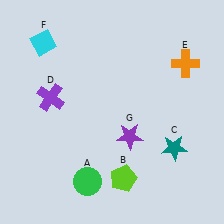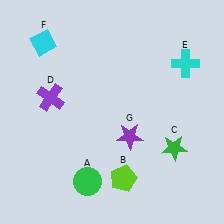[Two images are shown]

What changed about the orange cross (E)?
In Image 1, E is orange. In Image 2, it changed to cyan.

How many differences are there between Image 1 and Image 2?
There are 2 differences between the two images.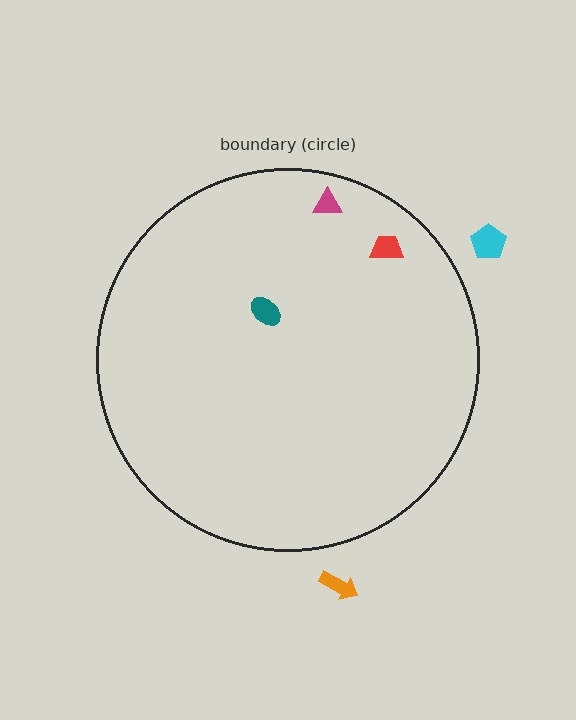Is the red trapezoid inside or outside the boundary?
Inside.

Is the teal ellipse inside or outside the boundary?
Inside.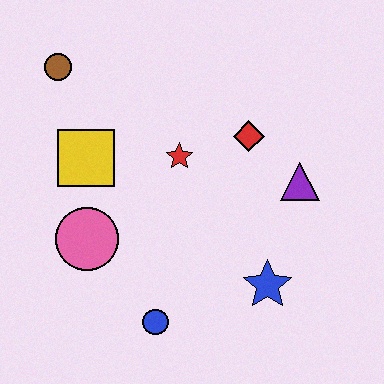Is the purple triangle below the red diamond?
Yes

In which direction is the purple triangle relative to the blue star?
The purple triangle is above the blue star.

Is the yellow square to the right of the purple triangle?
No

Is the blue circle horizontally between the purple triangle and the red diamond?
No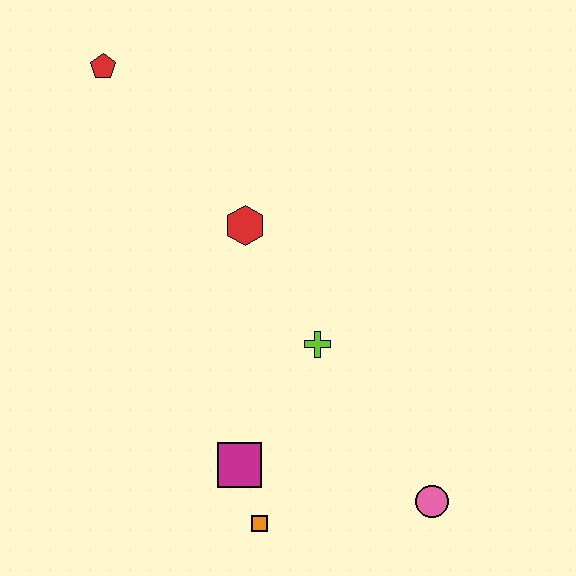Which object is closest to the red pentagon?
The red hexagon is closest to the red pentagon.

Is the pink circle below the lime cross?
Yes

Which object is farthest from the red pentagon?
The pink circle is farthest from the red pentagon.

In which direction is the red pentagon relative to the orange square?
The red pentagon is above the orange square.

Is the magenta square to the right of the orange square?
No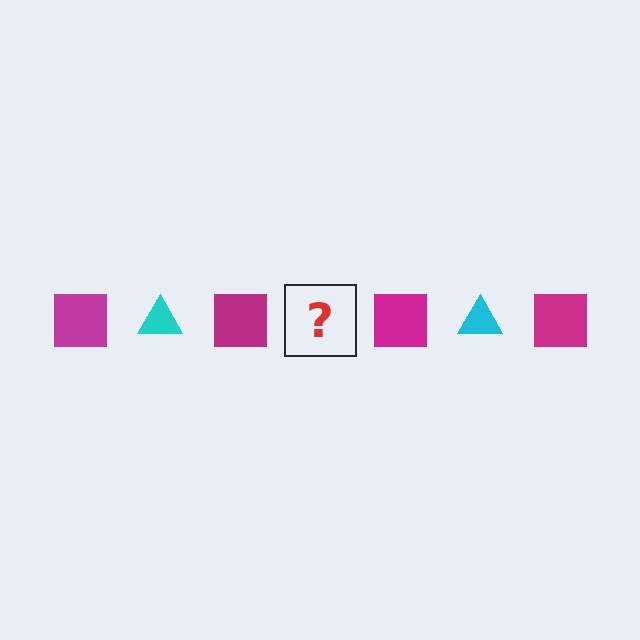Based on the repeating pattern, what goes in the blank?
The blank should be a cyan triangle.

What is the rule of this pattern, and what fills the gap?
The rule is that the pattern alternates between magenta square and cyan triangle. The gap should be filled with a cyan triangle.